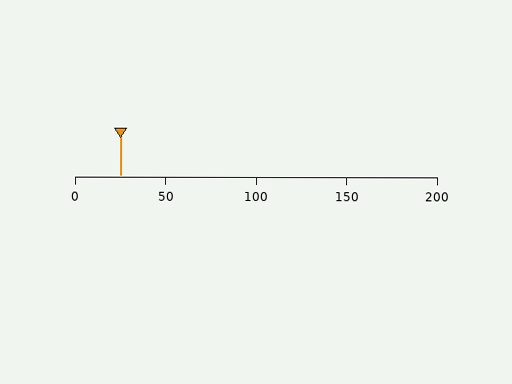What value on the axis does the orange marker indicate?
The marker indicates approximately 25.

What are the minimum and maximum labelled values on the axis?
The axis runs from 0 to 200.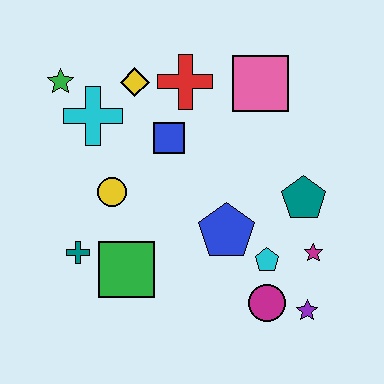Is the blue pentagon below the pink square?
Yes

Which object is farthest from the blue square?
The purple star is farthest from the blue square.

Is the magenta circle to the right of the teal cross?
Yes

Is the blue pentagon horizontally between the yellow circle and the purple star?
Yes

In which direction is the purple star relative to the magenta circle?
The purple star is to the right of the magenta circle.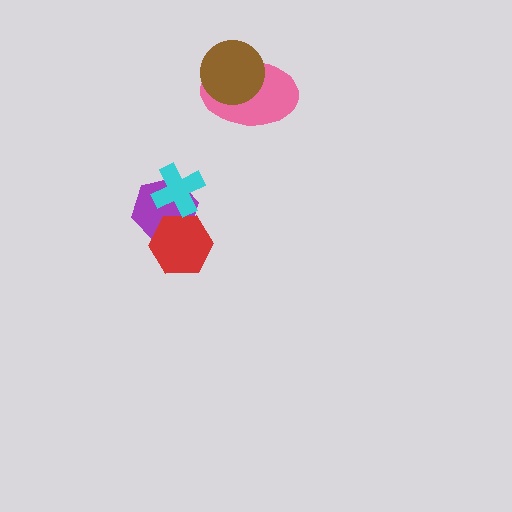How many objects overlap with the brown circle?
1 object overlaps with the brown circle.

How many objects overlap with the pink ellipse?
1 object overlaps with the pink ellipse.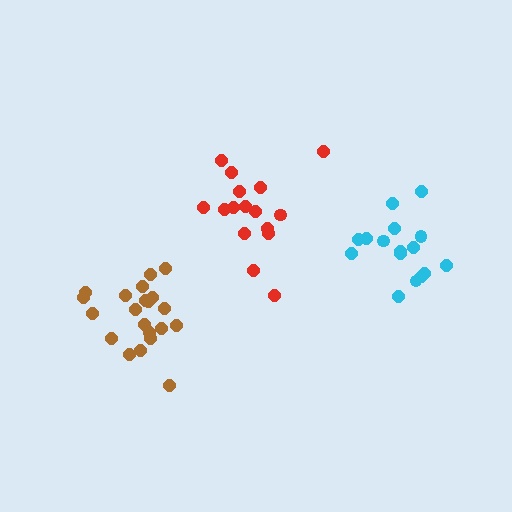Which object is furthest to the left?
The brown cluster is leftmost.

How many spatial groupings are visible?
There are 3 spatial groupings.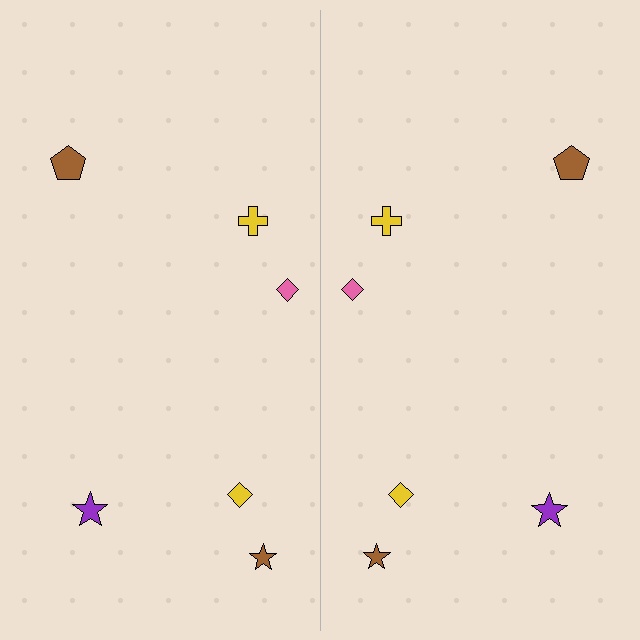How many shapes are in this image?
There are 12 shapes in this image.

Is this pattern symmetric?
Yes, this pattern has bilateral (reflection) symmetry.